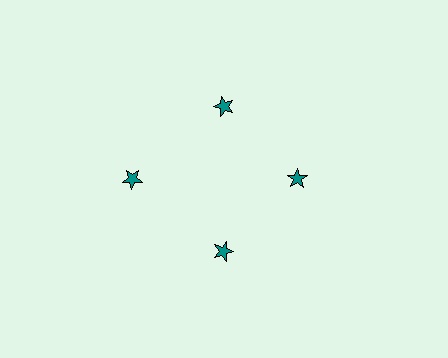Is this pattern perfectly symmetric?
No. The 4 teal stars are arranged in a ring, but one element near the 9 o'clock position is pushed outward from the center, breaking the 4-fold rotational symmetry.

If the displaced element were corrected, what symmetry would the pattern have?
It would have 4-fold rotational symmetry — the pattern would map onto itself every 90 degrees.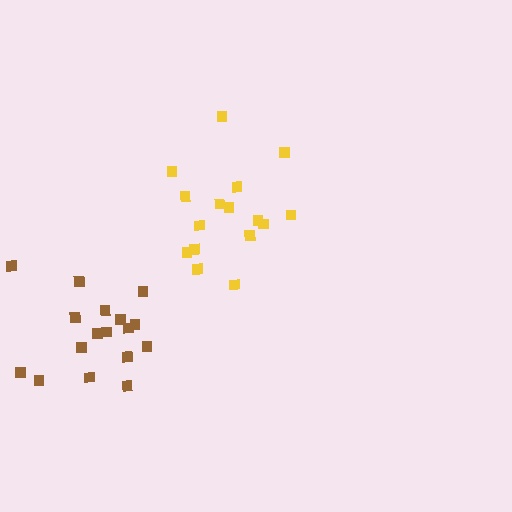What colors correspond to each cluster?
The clusters are colored: yellow, brown.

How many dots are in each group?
Group 1: 16 dots, Group 2: 17 dots (33 total).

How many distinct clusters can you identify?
There are 2 distinct clusters.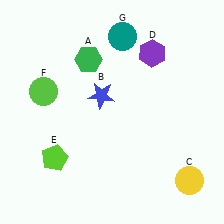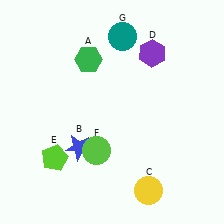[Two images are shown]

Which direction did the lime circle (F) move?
The lime circle (F) moved down.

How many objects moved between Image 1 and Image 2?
3 objects moved between the two images.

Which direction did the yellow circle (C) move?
The yellow circle (C) moved left.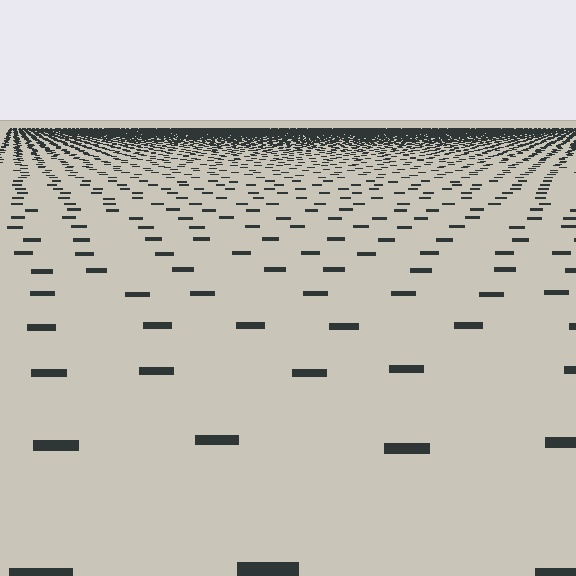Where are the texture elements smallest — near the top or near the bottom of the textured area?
Near the top.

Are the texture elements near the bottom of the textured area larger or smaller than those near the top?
Larger. Near the bottom, elements are closer to the viewer and appear at a bigger on-screen size.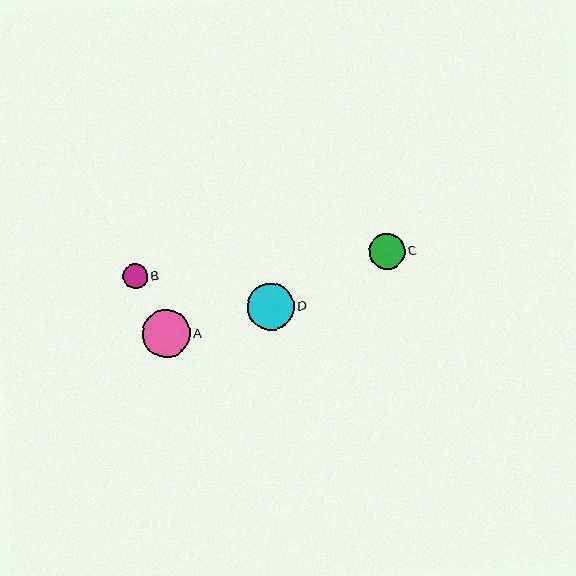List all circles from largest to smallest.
From largest to smallest: A, D, C, B.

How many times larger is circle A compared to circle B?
Circle A is approximately 1.9 times the size of circle B.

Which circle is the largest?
Circle A is the largest with a size of approximately 48 pixels.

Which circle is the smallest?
Circle B is the smallest with a size of approximately 25 pixels.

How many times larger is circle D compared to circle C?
Circle D is approximately 1.3 times the size of circle C.